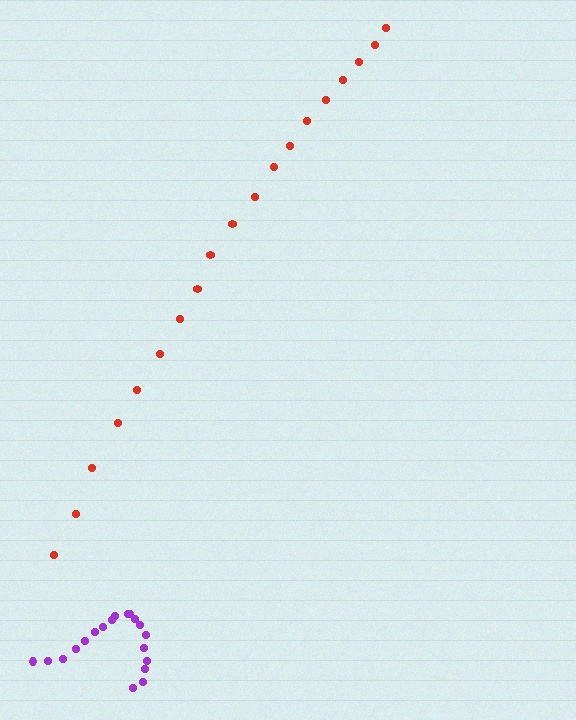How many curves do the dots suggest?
There are 2 distinct paths.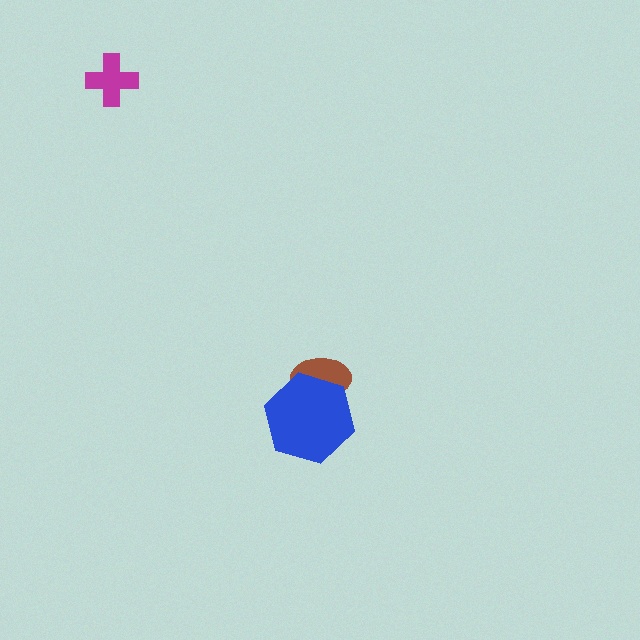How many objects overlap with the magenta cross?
0 objects overlap with the magenta cross.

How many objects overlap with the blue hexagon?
1 object overlaps with the blue hexagon.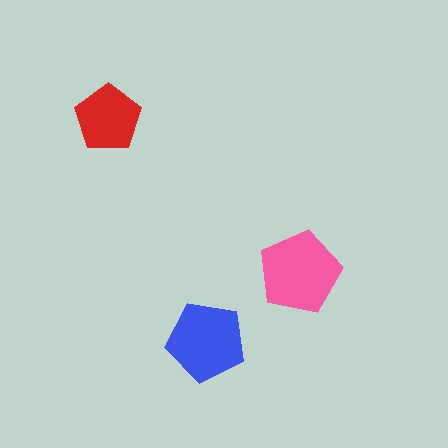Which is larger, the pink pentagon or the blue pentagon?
The pink one.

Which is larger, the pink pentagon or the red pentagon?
The pink one.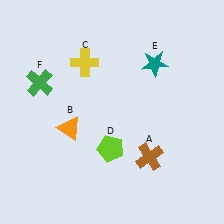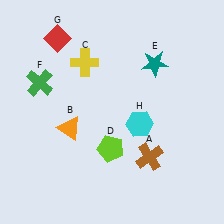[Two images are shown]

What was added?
A red diamond (G), a cyan hexagon (H) were added in Image 2.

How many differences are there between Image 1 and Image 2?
There are 2 differences between the two images.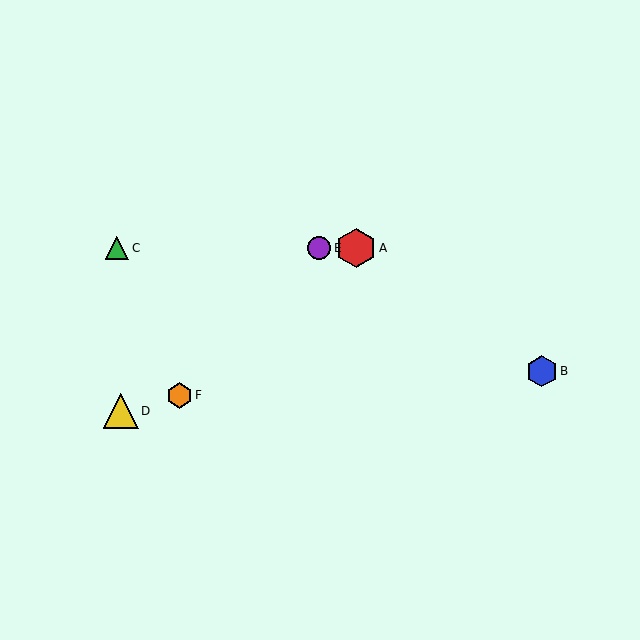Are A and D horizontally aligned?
No, A is at y≈248 and D is at y≈411.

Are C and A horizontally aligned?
Yes, both are at y≈248.